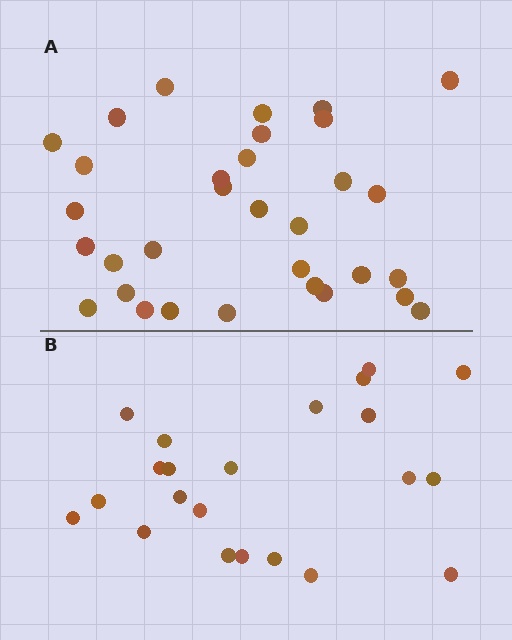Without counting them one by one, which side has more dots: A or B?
Region A (the top region) has more dots.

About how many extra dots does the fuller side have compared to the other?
Region A has roughly 10 or so more dots than region B.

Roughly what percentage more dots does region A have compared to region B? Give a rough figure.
About 45% more.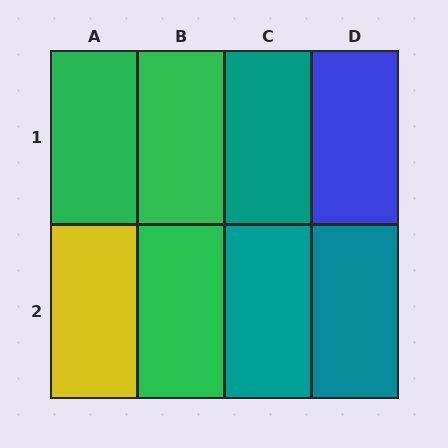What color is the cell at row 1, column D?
Blue.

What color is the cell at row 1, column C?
Teal.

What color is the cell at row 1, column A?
Green.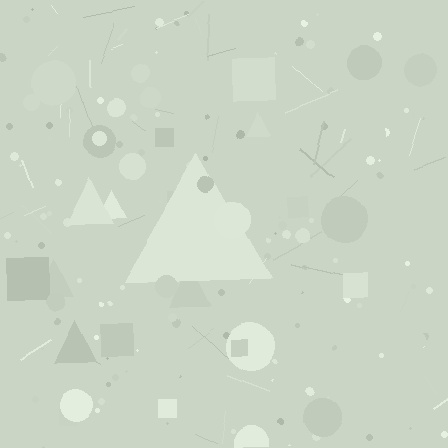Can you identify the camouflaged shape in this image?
The camouflaged shape is a triangle.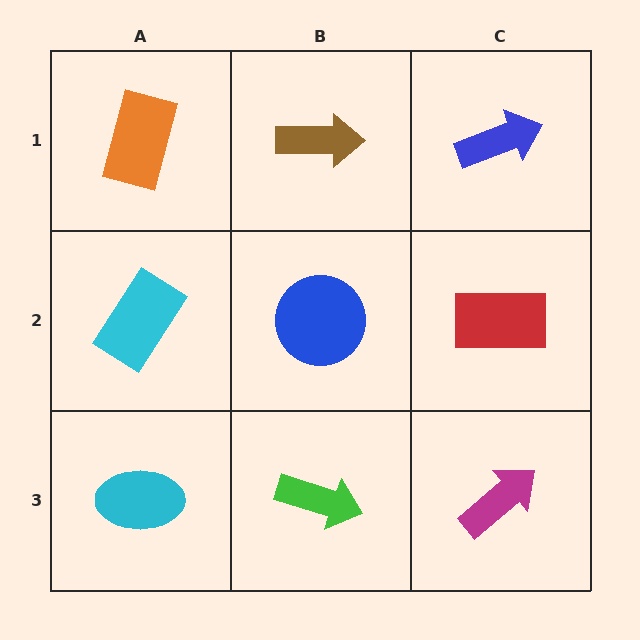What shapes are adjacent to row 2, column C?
A blue arrow (row 1, column C), a magenta arrow (row 3, column C), a blue circle (row 2, column B).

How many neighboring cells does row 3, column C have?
2.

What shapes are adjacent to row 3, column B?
A blue circle (row 2, column B), a cyan ellipse (row 3, column A), a magenta arrow (row 3, column C).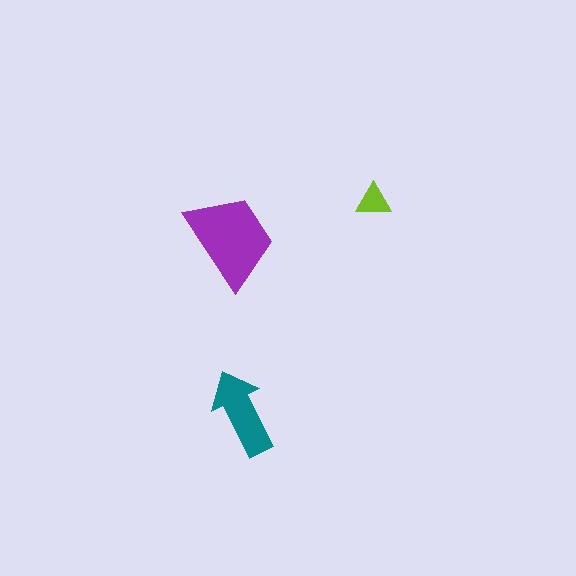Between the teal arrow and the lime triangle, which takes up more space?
The teal arrow.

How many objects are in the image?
There are 3 objects in the image.